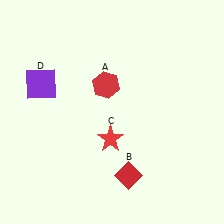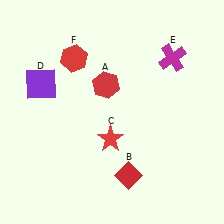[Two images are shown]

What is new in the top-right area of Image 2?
A magenta cross (E) was added in the top-right area of Image 2.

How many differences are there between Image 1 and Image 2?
There are 2 differences between the two images.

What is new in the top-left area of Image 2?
A red hexagon (F) was added in the top-left area of Image 2.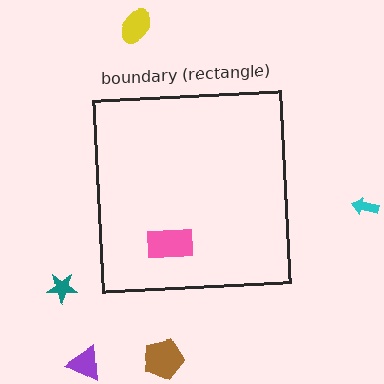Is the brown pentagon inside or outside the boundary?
Outside.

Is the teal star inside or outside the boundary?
Outside.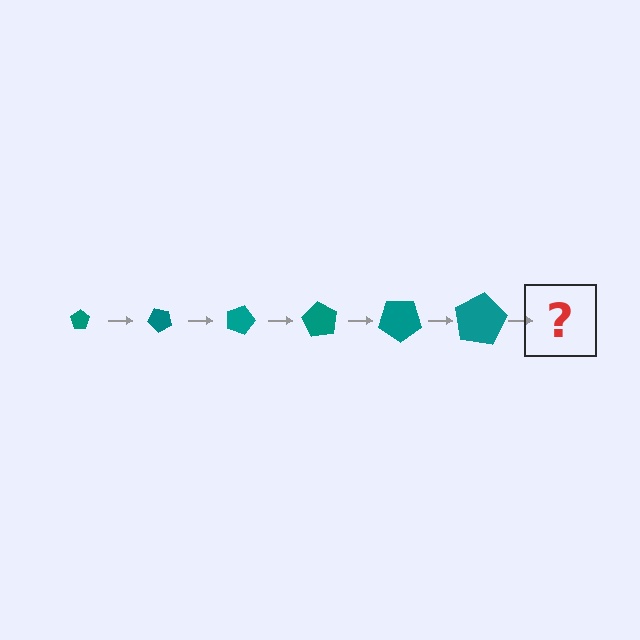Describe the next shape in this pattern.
It should be a pentagon, larger than the previous one and rotated 270 degrees from the start.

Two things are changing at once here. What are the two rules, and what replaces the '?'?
The two rules are that the pentagon grows larger each step and it rotates 45 degrees each step. The '?' should be a pentagon, larger than the previous one and rotated 270 degrees from the start.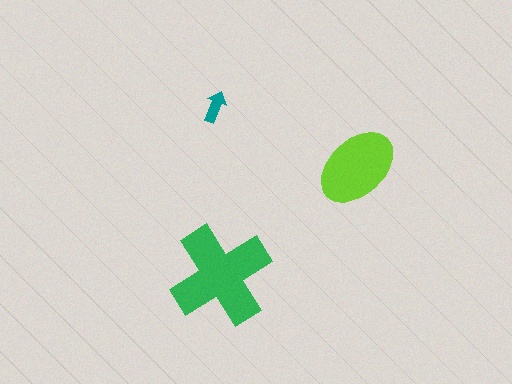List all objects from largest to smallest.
The green cross, the lime ellipse, the teal arrow.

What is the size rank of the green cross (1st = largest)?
1st.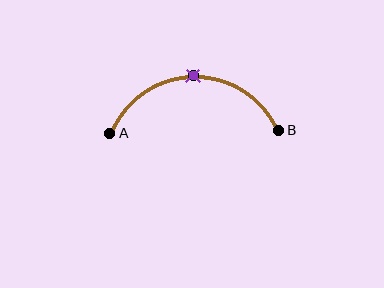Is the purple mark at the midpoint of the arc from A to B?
Yes. The purple mark lies on the arc at equal arc-length from both A and B — it is the arc midpoint.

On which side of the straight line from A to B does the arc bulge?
The arc bulges above the straight line connecting A and B.